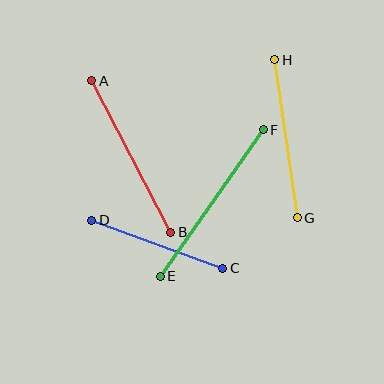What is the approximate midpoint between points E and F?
The midpoint is at approximately (212, 203) pixels.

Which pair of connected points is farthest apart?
Points E and F are farthest apart.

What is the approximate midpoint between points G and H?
The midpoint is at approximately (286, 139) pixels.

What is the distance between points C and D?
The distance is approximately 139 pixels.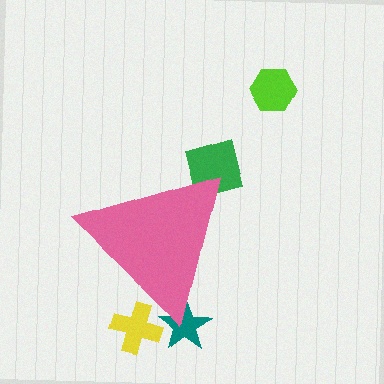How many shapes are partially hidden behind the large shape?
3 shapes are partially hidden.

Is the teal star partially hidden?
Yes, the teal star is partially hidden behind the pink triangle.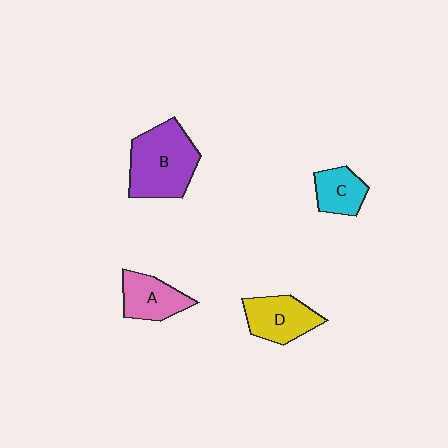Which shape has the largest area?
Shape B (purple).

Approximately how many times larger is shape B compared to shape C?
Approximately 2.1 times.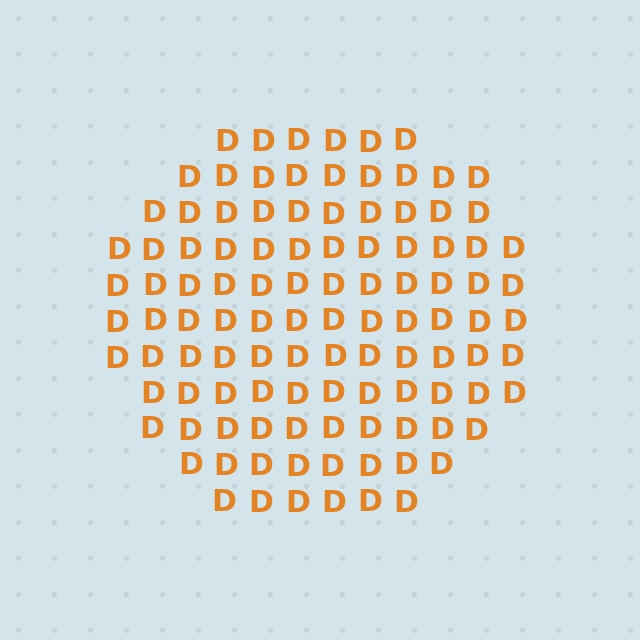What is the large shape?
The large shape is a circle.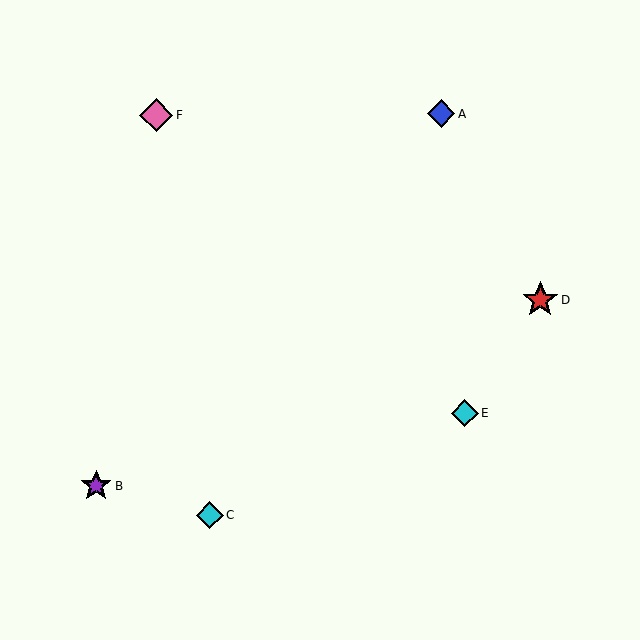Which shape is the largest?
The red star (labeled D) is the largest.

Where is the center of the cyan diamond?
The center of the cyan diamond is at (465, 413).